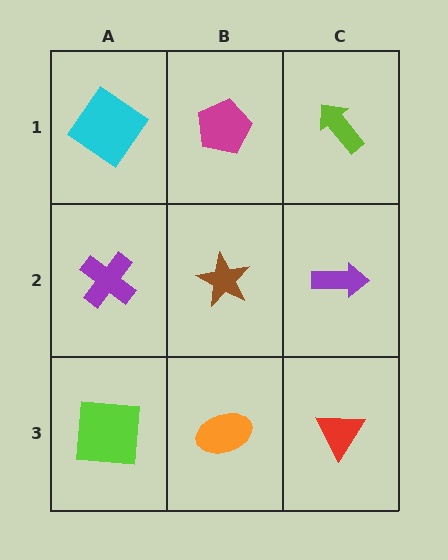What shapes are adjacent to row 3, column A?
A purple cross (row 2, column A), an orange ellipse (row 3, column B).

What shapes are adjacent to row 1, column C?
A purple arrow (row 2, column C), a magenta pentagon (row 1, column B).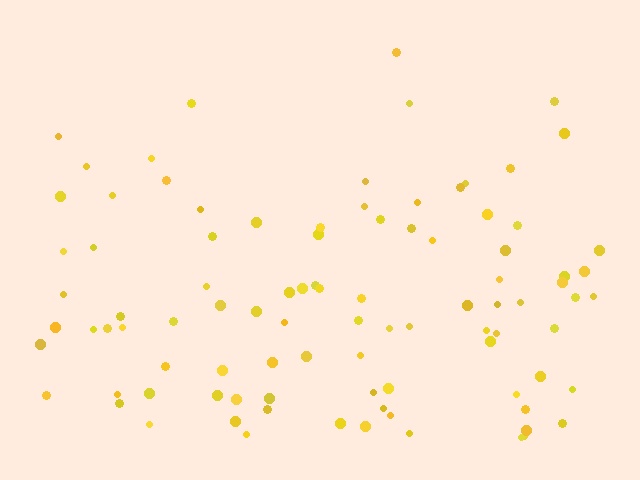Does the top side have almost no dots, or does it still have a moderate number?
Still a moderate number, just noticeably fewer than the bottom.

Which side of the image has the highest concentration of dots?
The bottom.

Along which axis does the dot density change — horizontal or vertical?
Vertical.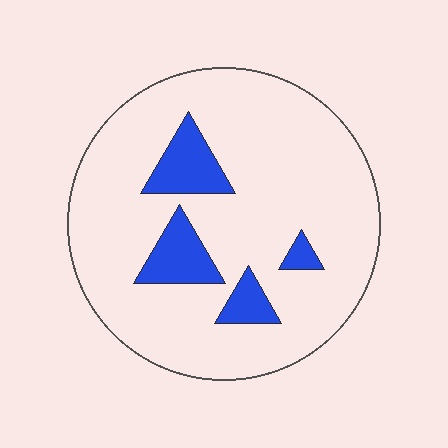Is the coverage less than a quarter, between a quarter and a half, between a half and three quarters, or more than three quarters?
Less than a quarter.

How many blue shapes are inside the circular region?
4.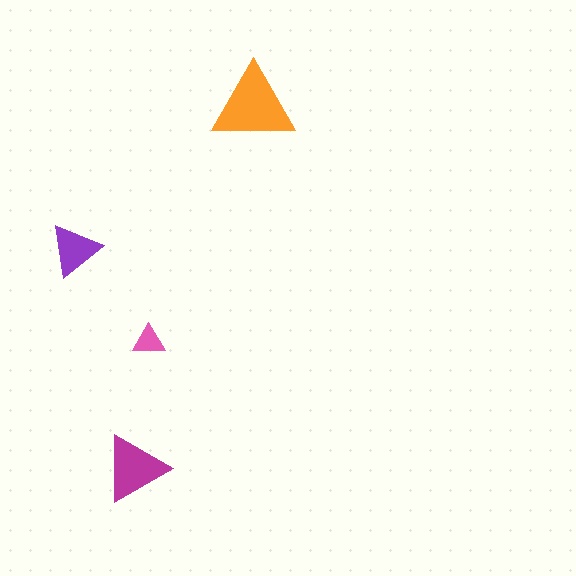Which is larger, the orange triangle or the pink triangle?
The orange one.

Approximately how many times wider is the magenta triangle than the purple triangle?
About 1.5 times wider.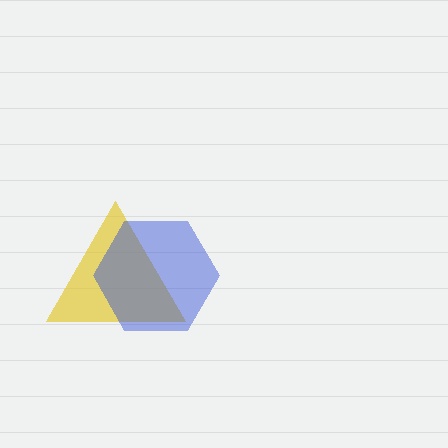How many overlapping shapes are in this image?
There are 2 overlapping shapes in the image.